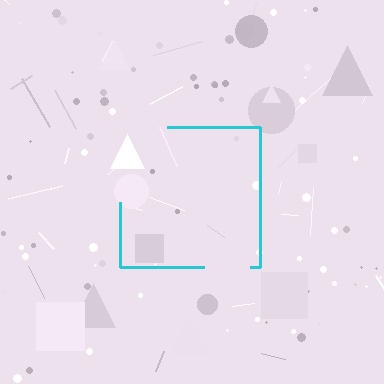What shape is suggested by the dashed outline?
The dashed outline suggests a square.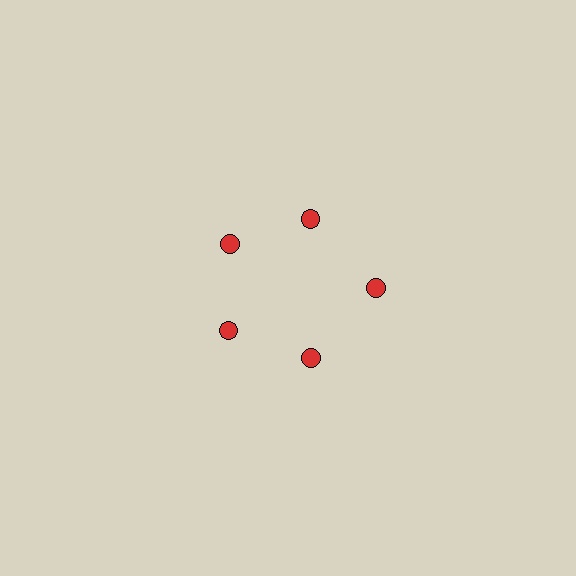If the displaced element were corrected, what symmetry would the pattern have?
It would have 5-fold rotational symmetry — the pattern would map onto itself every 72 degrees.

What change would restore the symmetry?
The symmetry would be restored by moving it inward, back onto the ring so that all 5 circles sit at equal angles and equal distance from the center.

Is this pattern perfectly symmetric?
No. The 5 red circles are arranged in a ring, but one element near the 3 o'clock position is pushed outward from the center, breaking the 5-fold rotational symmetry.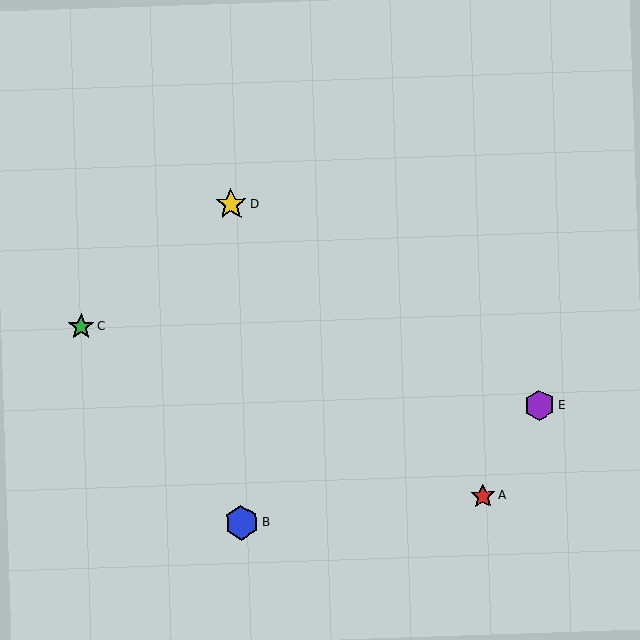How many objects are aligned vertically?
2 objects (B, D) are aligned vertically.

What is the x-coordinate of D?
Object D is at x≈231.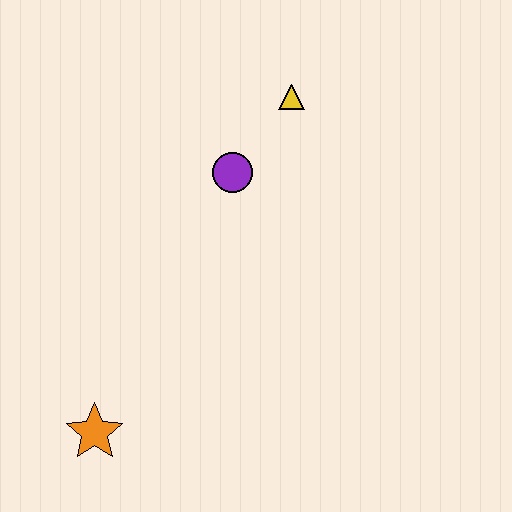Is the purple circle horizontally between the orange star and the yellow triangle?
Yes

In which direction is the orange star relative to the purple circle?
The orange star is below the purple circle.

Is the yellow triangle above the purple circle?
Yes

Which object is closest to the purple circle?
The yellow triangle is closest to the purple circle.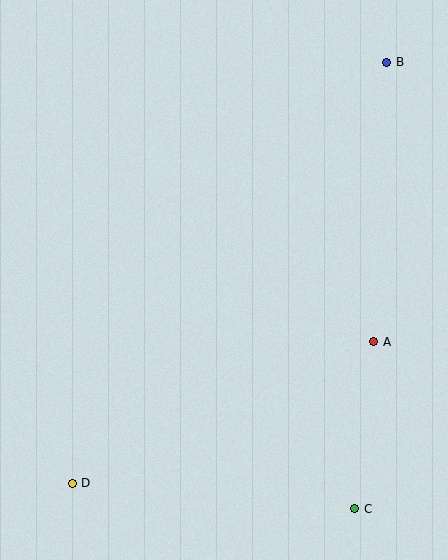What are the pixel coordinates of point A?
Point A is at (374, 342).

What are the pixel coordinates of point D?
Point D is at (72, 483).